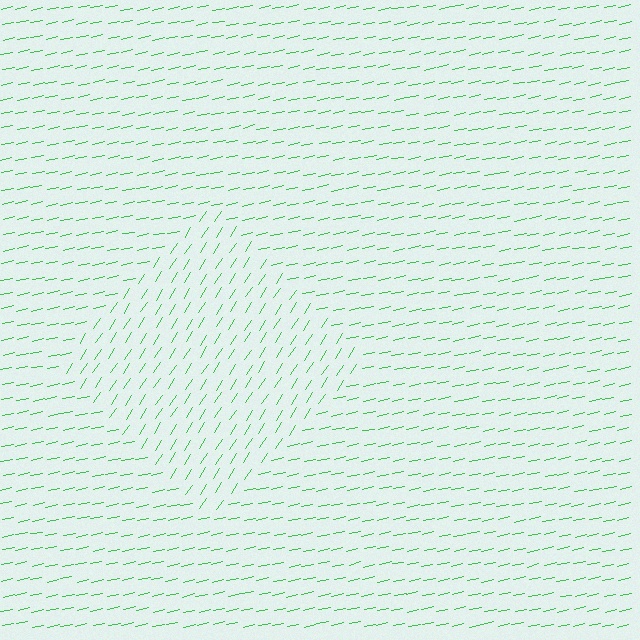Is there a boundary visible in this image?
Yes, there is a texture boundary formed by a change in line orientation.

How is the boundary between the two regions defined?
The boundary is defined purely by a change in line orientation (approximately 45 degrees difference). All lines are the same color and thickness.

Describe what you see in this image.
The image is filled with small green line segments. A diamond region in the image has lines oriented differently from the surrounding lines, creating a visible texture boundary.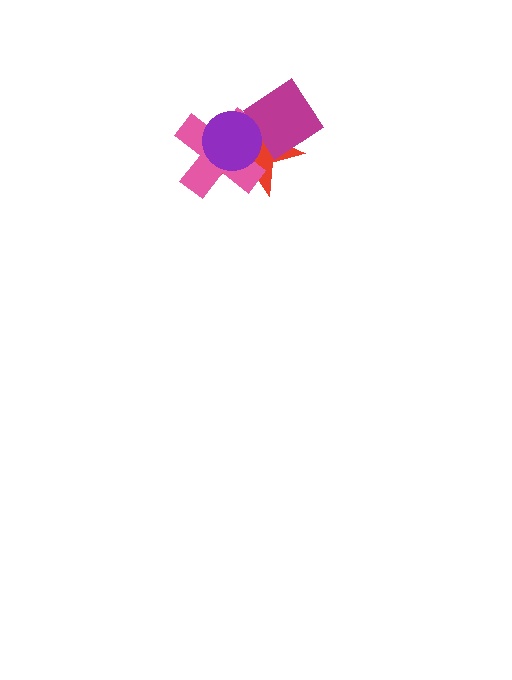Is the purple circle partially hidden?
No, no other shape covers it.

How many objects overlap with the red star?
3 objects overlap with the red star.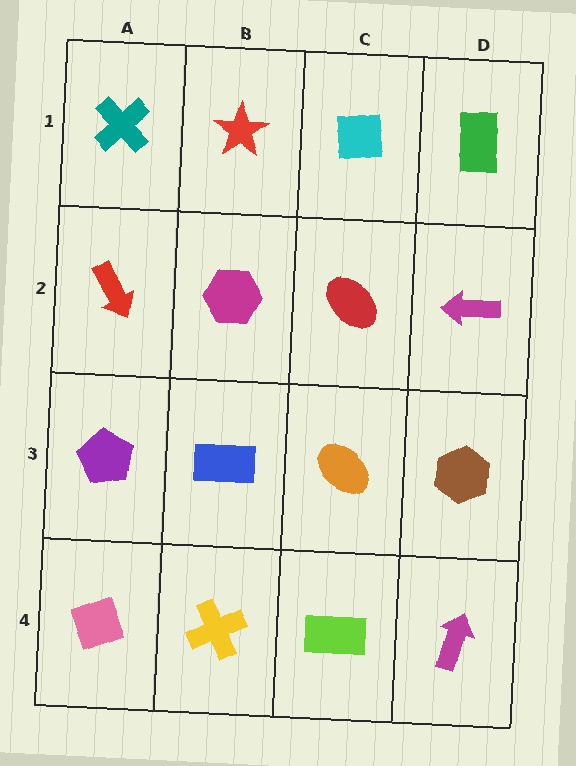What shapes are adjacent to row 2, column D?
A green rectangle (row 1, column D), a brown hexagon (row 3, column D), a red ellipse (row 2, column C).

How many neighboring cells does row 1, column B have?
3.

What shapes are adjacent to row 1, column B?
A magenta hexagon (row 2, column B), a teal cross (row 1, column A), a cyan square (row 1, column C).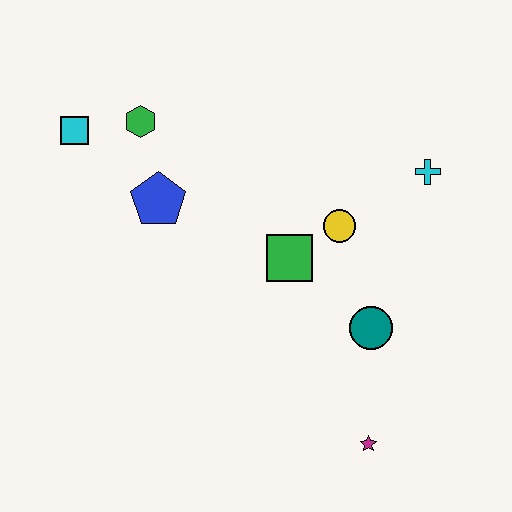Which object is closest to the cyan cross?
The yellow circle is closest to the cyan cross.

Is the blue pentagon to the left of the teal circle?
Yes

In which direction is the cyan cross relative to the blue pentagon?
The cyan cross is to the right of the blue pentagon.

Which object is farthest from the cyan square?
The magenta star is farthest from the cyan square.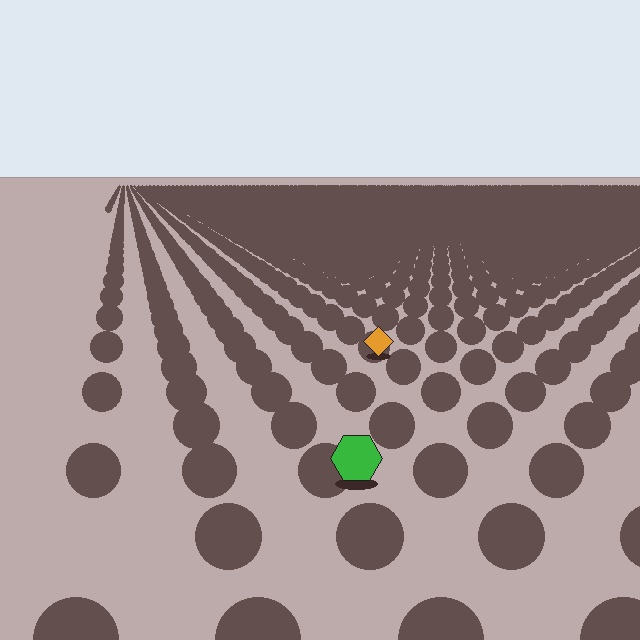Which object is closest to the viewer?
The green hexagon is closest. The texture marks near it are larger and more spread out.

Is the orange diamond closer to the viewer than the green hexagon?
No. The green hexagon is closer — you can tell from the texture gradient: the ground texture is coarser near it.